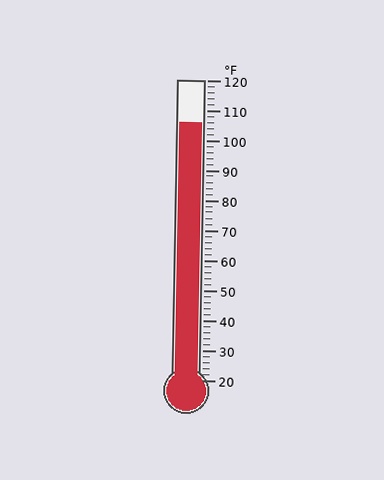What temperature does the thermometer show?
The thermometer shows approximately 106°F.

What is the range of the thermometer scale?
The thermometer scale ranges from 20°F to 120°F.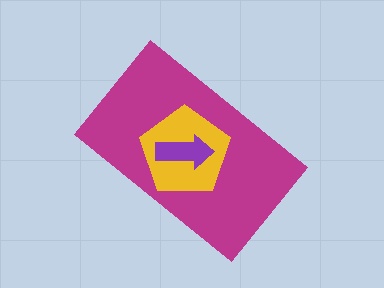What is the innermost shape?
The purple arrow.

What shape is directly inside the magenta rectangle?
The yellow pentagon.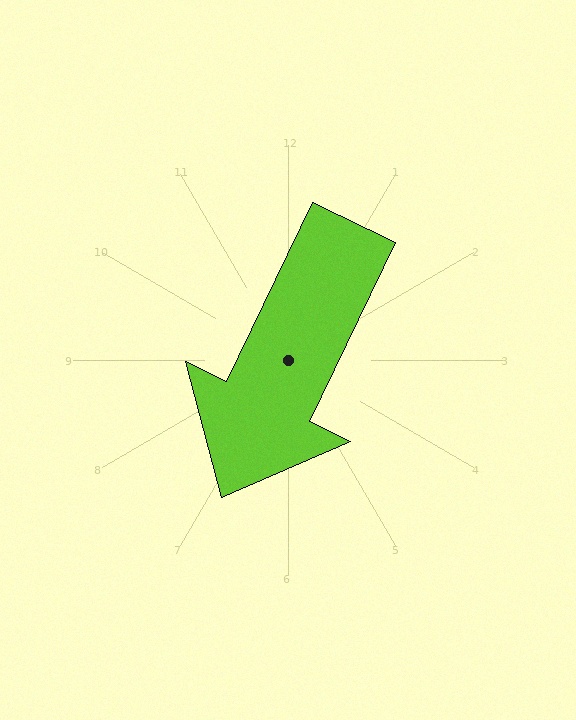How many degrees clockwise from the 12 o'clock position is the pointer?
Approximately 206 degrees.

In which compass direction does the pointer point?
Southwest.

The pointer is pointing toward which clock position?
Roughly 7 o'clock.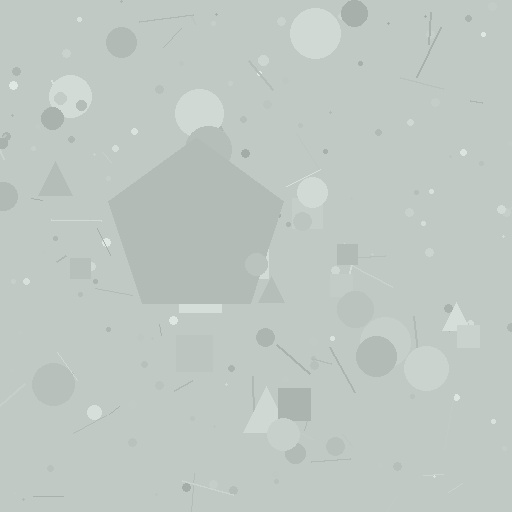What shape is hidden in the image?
A pentagon is hidden in the image.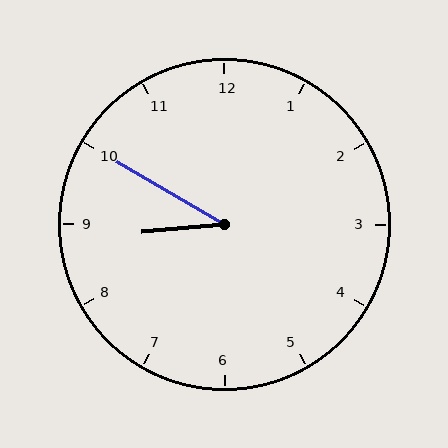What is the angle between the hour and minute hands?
Approximately 35 degrees.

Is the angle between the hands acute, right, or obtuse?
It is acute.